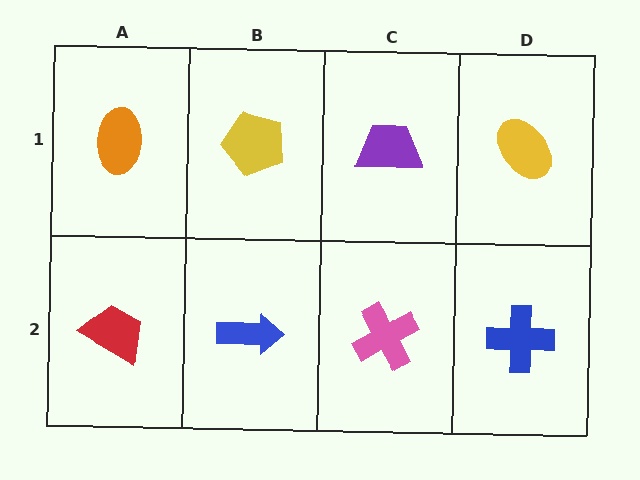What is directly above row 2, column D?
A yellow ellipse.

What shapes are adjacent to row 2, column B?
A yellow pentagon (row 1, column B), a red trapezoid (row 2, column A), a pink cross (row 2, column C).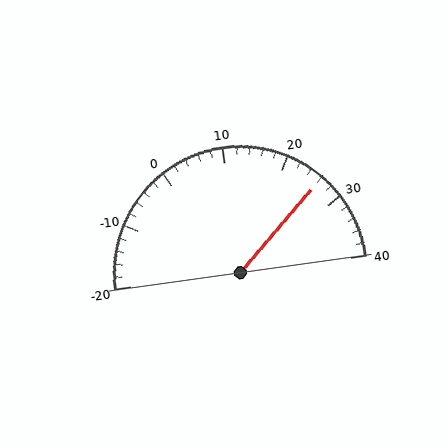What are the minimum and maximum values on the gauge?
The gauge ranges from -20 to 40.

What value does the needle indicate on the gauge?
The needle indicates approximately 26.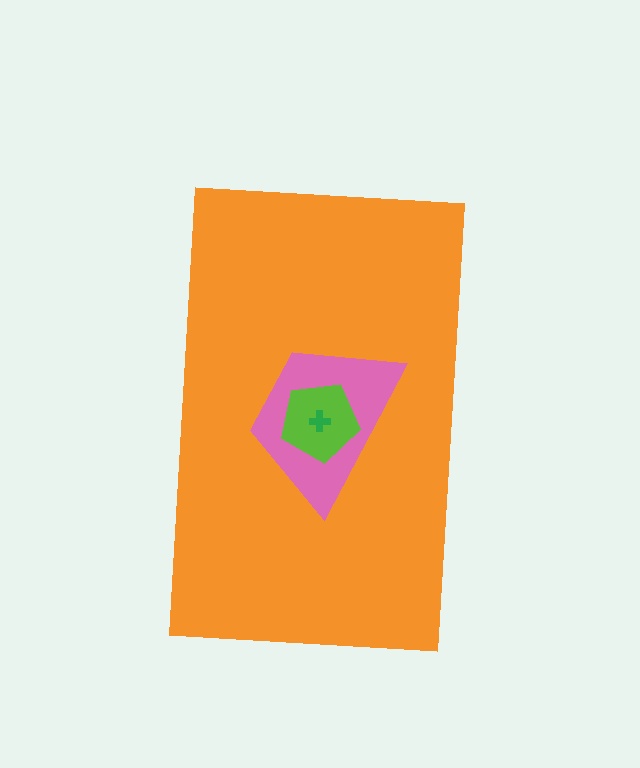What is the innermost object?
The green cross.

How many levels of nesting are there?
4.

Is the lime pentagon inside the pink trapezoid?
Yes.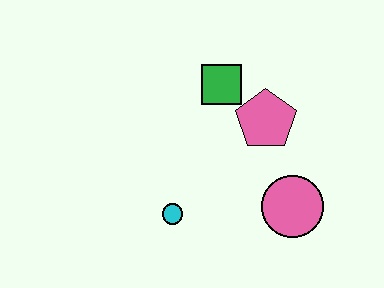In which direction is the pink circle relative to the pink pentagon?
The pink circle is below the pink pentagon.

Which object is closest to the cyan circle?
The pink circle is closest to the cyan circle.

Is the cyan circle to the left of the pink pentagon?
Yes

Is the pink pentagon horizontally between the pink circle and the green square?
Yes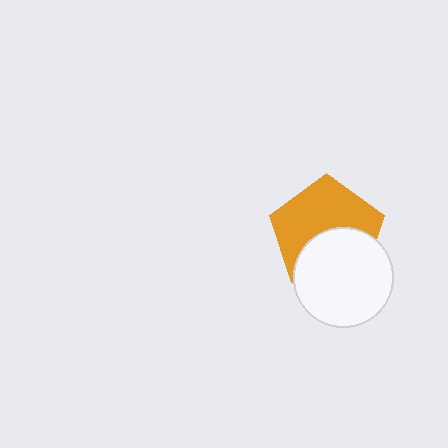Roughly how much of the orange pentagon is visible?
About half of it is visible (roughly 58%).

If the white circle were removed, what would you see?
You would see the complete orange pentagon.